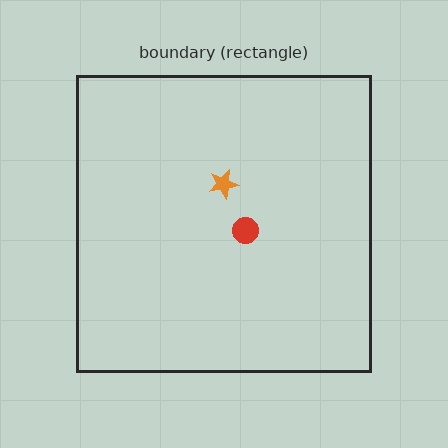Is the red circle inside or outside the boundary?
Inside.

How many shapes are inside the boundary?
2 inside, 0 outside.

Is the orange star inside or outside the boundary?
Inside.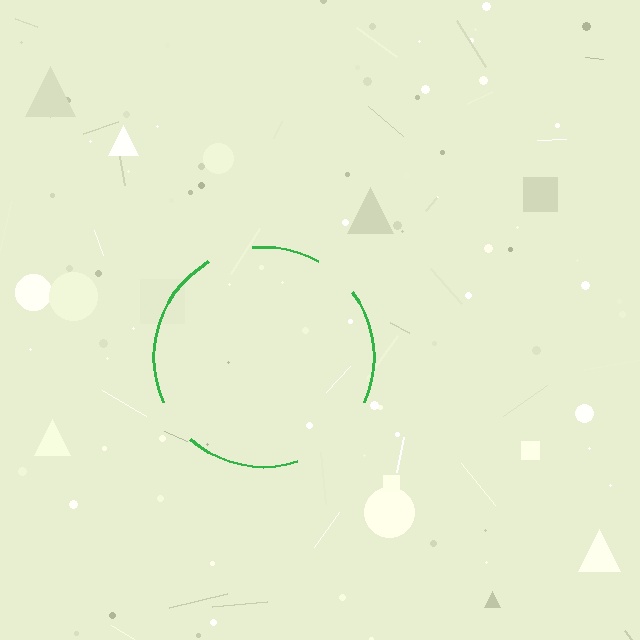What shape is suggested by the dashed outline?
The dashed outline suggests a circle.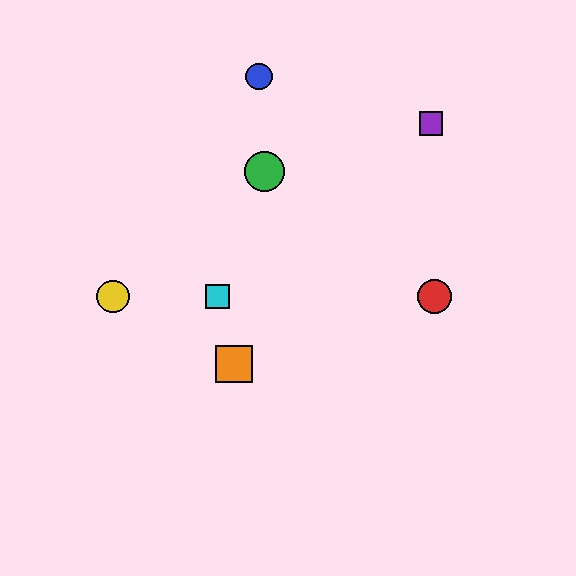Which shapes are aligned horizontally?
The red circle, the yellow circle, the cyan square are aligned horizontally.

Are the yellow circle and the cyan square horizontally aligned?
Yes, both are at y≈296.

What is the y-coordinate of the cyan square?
The cyan square is at y≈296.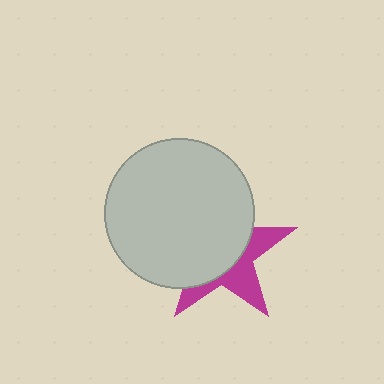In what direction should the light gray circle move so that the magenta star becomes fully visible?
The light gray circle should move toward the upper-left. That is the shortest direction to clear the overlap and leave the magenta star fully visible.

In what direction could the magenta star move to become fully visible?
The magenta star could move toward the lower-right. That would shift it out from behind the light gray circle entirely.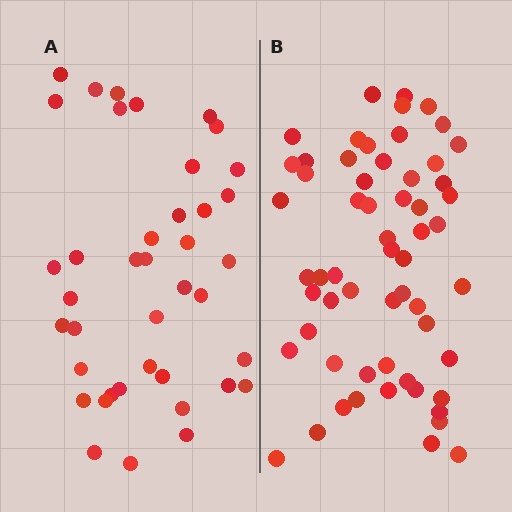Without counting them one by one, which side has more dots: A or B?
Region B (the right region) has more dots.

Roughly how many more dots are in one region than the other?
Region B has approximately 20 more dots than region A.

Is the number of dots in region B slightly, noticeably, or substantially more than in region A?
Region B has substantially more. The ratio is roughly 1.5 to 1.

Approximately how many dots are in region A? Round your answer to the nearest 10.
About 40 dots.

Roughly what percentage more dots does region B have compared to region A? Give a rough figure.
About 50% more.